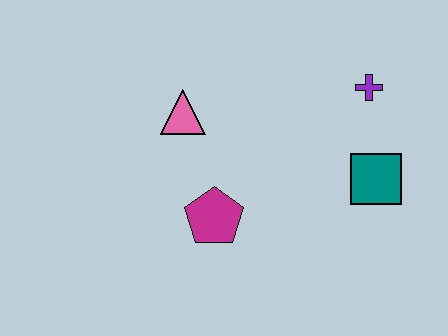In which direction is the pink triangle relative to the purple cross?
The pink triangle is to the left of the purple cross.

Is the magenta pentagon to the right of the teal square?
No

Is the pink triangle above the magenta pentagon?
Yes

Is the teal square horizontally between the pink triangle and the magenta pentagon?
No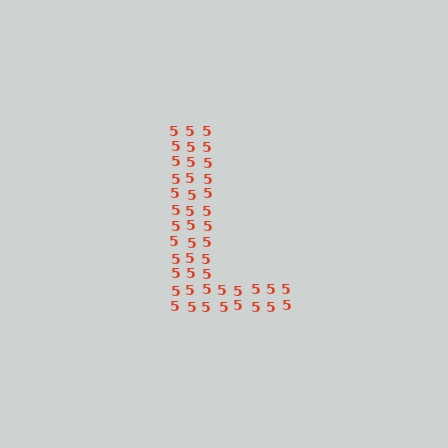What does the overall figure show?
The overall figure shows the letter L.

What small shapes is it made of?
It is made of small digit 5's.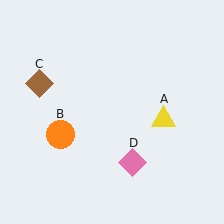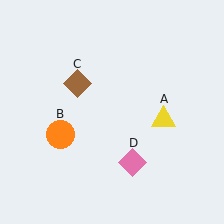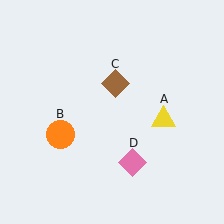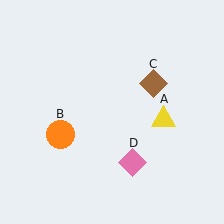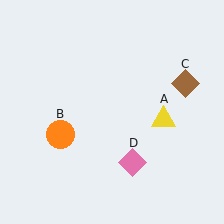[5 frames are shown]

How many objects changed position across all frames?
1 object changed position: brown diamond (object C).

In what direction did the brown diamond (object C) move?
The brown diamond (object C) moved right.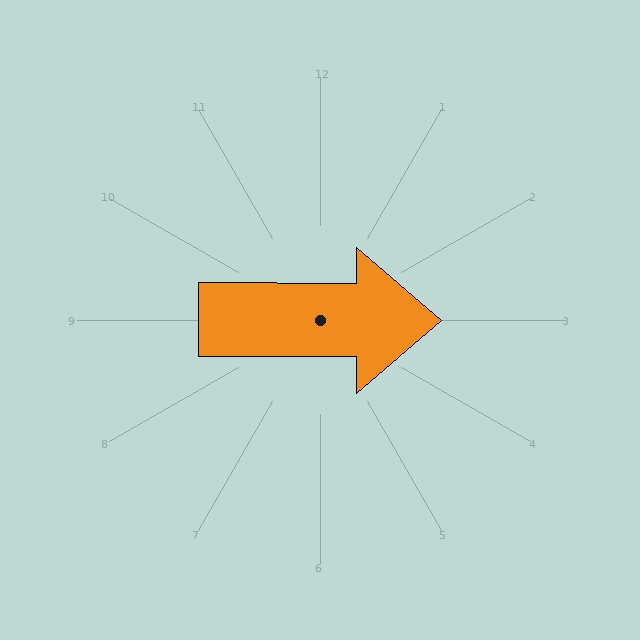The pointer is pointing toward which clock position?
Roughly 3 o'clock.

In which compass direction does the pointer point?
East.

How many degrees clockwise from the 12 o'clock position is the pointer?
Approximately 90 degrees.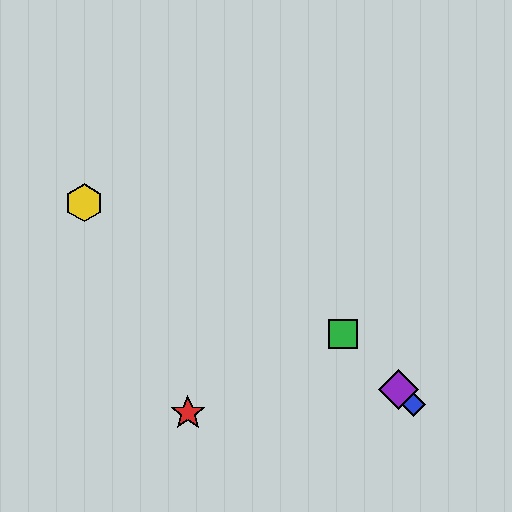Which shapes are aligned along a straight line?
The blue diamond, the green square, the purple diamond are aligned along a straight line.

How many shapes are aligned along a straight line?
3 shapes (the blue diamond, the green square, the purple diamond) are aligned along a straight line.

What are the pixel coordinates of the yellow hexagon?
The yellow hexagon is at (84, 203).